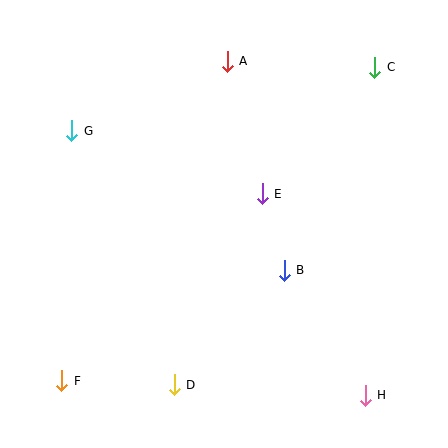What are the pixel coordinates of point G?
Point G is at (72, 131).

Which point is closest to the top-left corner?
Point G is closest to the top-left corner.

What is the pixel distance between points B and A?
The distance between B and A is 216 pixels.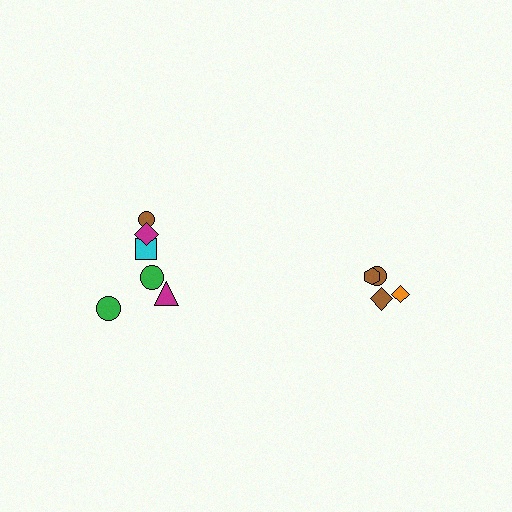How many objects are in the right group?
There are 4 objects.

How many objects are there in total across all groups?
There are 10 objects.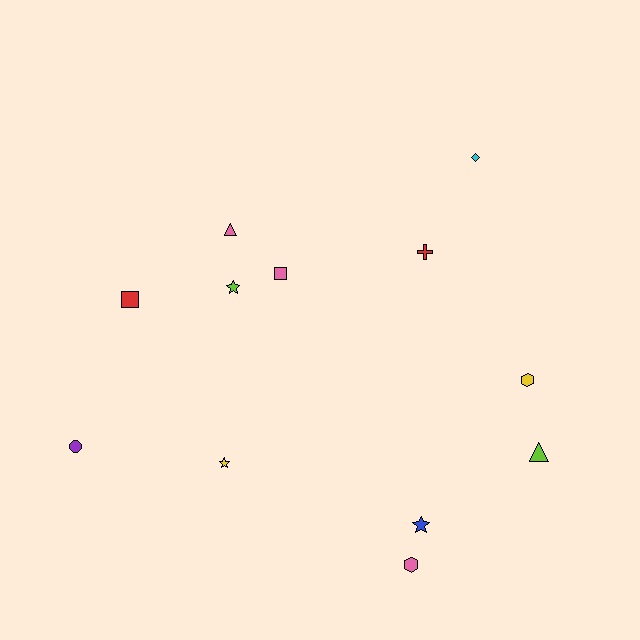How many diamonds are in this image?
There is 1 diamond.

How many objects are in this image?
There are 12 objects.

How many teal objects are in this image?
There are no teal objects.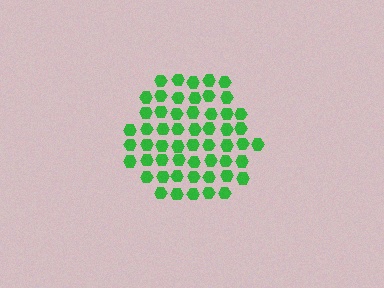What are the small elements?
The small elements are hexagons.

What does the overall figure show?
The overall figure shows a hexagon.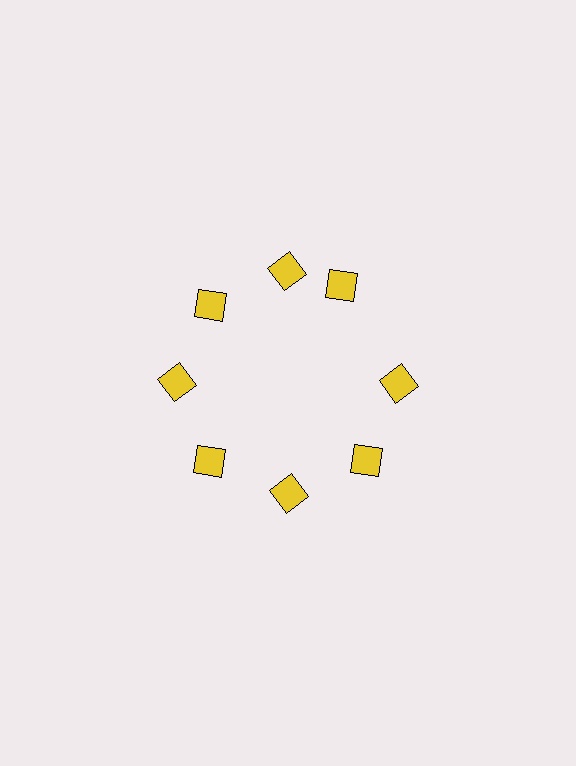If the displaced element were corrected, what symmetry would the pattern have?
It would have 8-fold rotational symmetry — the pattern would map onto itself every 45 degrees.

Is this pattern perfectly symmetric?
No. The 8 yellow squares are arranged in a ring, but one element near the 2 o'clock position is rotated out of alignment along the ring, breaking the 8-fold rotational symmetry.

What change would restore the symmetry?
The symmetry would be restored by rotating it back into even spacing with its neighbors so that all 8 squares sit at equal angles and equal distance from the center.